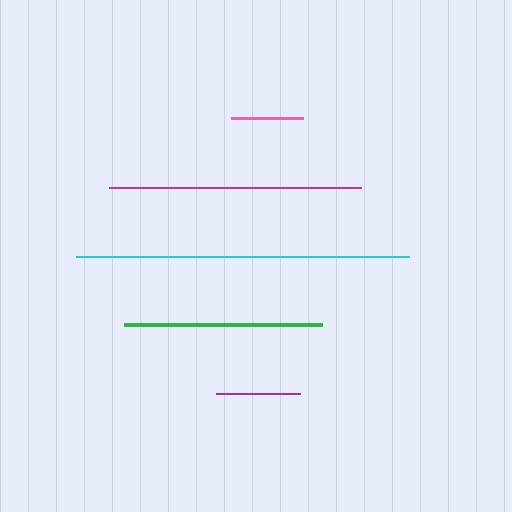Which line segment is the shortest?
The pink line is the shortest at approximately 72 pixels.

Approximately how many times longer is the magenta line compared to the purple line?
The magenta line is approximately 3.0 times the length of the purple line.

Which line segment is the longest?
The cyan line is the longest at approximately 333 pixels.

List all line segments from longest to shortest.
From longest to shortest: cyan, magenta, green, purple, pink.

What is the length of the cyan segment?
The cyan segment is approximately 333 pixels long.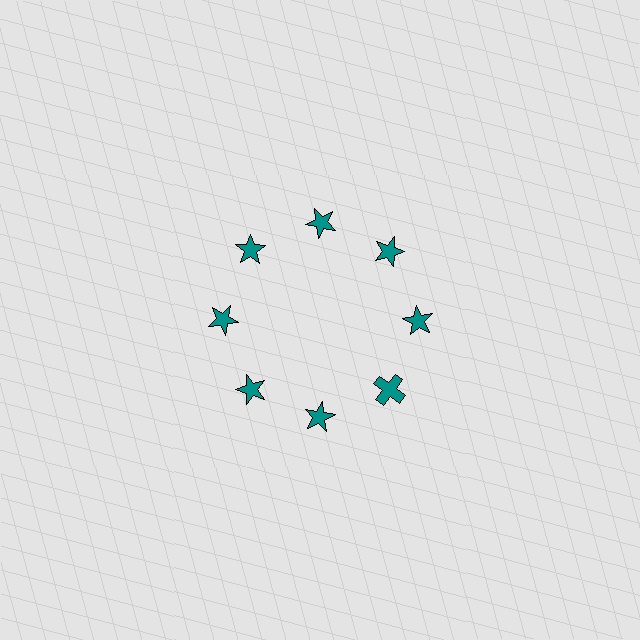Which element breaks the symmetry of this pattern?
The teal cross at roughly the 4 o'clock position breaks the symmetry. All other shapes are teal stars.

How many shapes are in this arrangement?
There are 8 shapes arranged in a ring pattern.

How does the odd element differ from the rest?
It has a different shape: cross instead of star.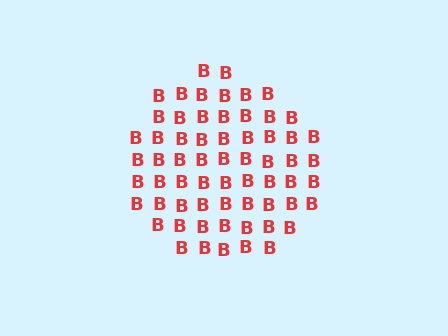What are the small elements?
The small elements are letter B's.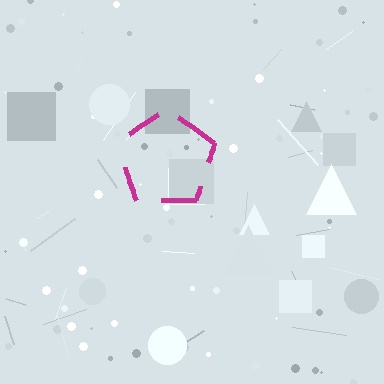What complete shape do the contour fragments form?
The contour fragments form a pentagon.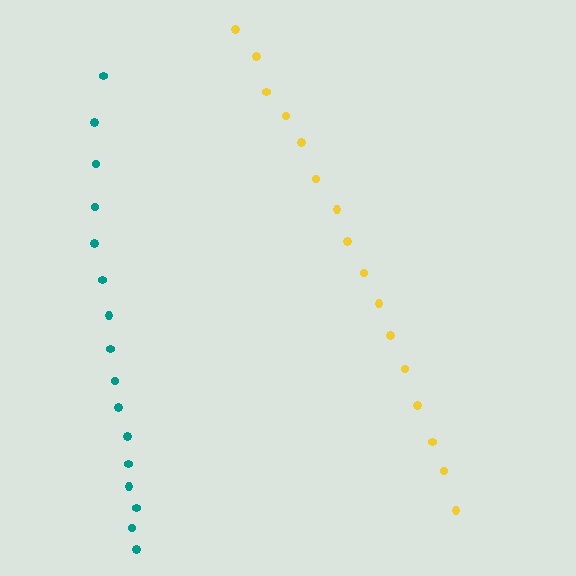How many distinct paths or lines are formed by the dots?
There are 2 distinct paths.